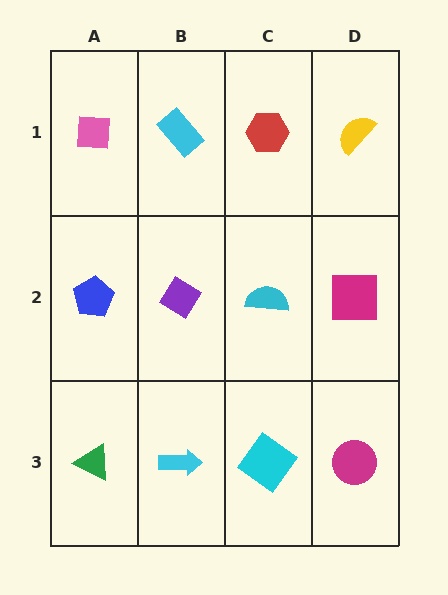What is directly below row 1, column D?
A magenta square.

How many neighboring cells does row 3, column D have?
2.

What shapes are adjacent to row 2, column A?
A pink square (row 1, column A), a green triangle (row 3, column A), a purple diamond (row 2, column B).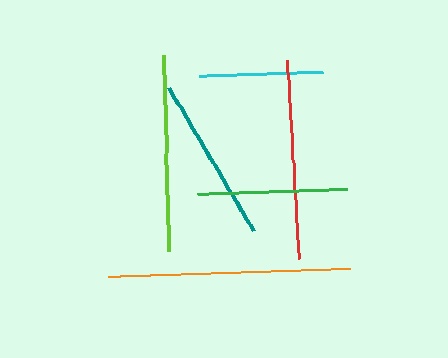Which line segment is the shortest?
The cyan line is the shortest at approximately 125 pixels.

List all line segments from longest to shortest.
From longest to shortest: orange, red, lime, teal, green, cyan.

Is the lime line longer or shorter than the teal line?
The lime line is longer than the teal line.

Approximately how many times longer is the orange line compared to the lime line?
The orange line is approximately 1.2 times the length of the lime line.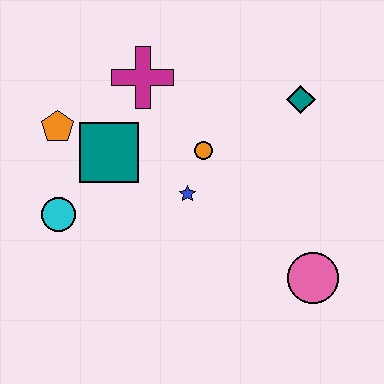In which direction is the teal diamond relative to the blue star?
The teal diamond is to the right of the blue star.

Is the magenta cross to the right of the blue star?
No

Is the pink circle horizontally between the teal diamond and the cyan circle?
No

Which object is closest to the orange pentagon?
The teal square is closest to the orange pentagon.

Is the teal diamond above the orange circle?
Yes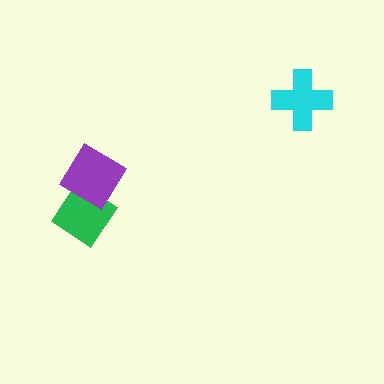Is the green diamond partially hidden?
Yes, it is partially covered by another shape.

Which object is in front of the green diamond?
The purple diamond is in front of the green diamond.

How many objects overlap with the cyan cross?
0 objects overlap with the cyan cross.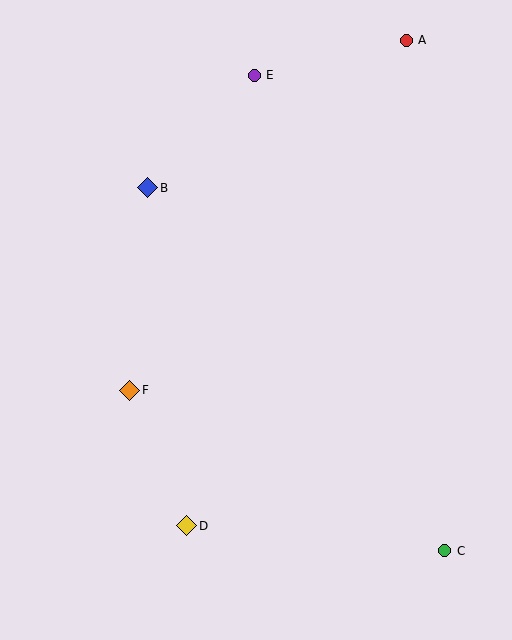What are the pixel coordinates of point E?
Point E is at (254, 75).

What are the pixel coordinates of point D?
Point D is at (187, 526).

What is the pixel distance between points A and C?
The distance between A and C is 512 pixels.